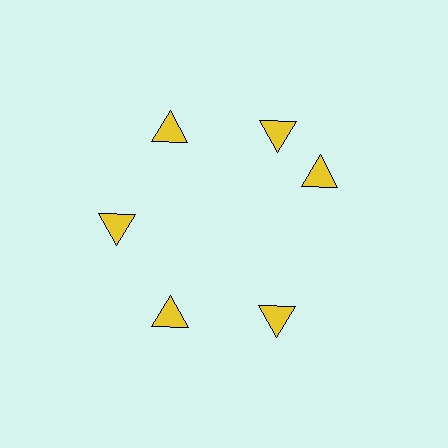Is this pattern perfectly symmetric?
No. The 6 yellow triangles are arranged in a ring, but one element near the 3 o'clock position is rotated out of alignment along the ring, breaking the 6-fold rotational symmetry.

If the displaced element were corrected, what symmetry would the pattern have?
It would have 6-fold rotational symmetry — the pattern would map onto itself every 60 degrees.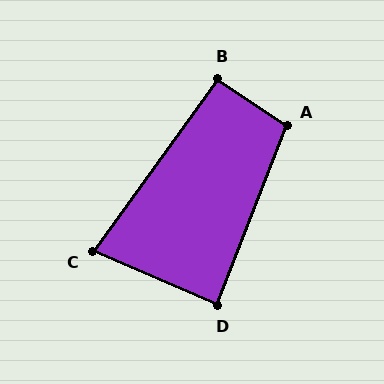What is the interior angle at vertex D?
Approximately 88 degrees (approximately right).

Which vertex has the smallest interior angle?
C, at approximately 78 degrees.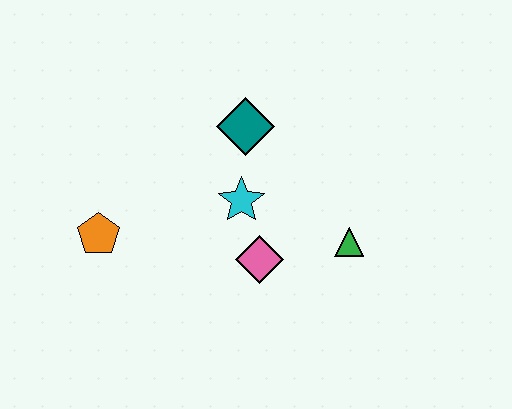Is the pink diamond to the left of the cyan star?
No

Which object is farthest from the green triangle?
The orange pentagon is farthest from the green triangle.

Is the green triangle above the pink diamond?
Yes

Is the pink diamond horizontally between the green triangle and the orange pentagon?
Yes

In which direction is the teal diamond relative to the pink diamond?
The teal diamond is above the pink diamond.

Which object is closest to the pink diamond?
The cyan star is closest to the pink diamond.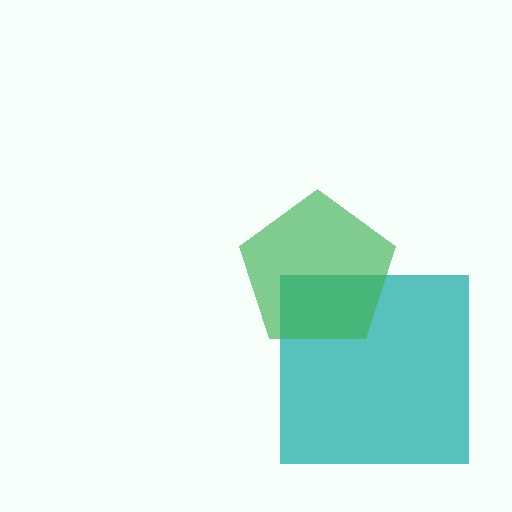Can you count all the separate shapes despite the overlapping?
Yes, there are 2 separate shapes.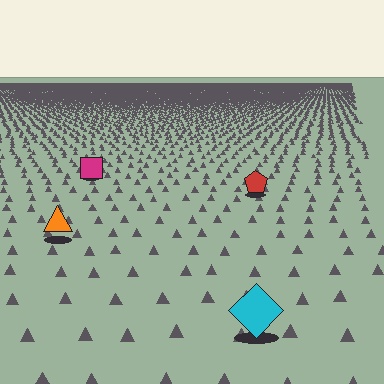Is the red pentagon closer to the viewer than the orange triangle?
No. The orange triangle is closer — you can tell from the texture gradient: the ground texture is coarser near it.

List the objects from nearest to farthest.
From nearest to farthest: the cyan diamond, the orange triangle, the red pentagon, the magenta square.